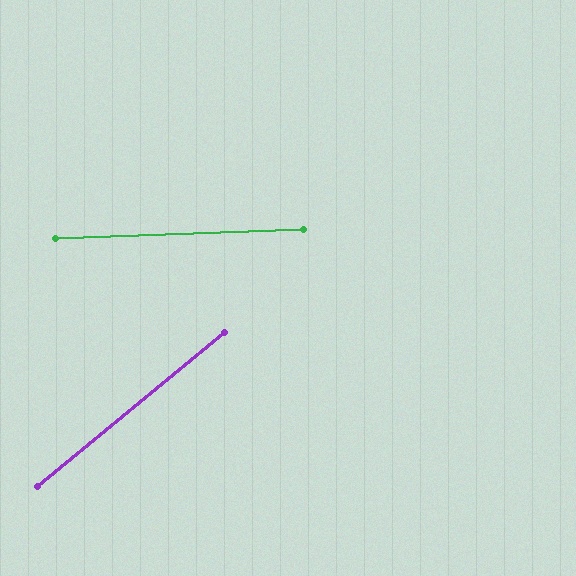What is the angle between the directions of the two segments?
Approximately 37 degrees.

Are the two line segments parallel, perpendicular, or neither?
Neither parallel nor perpendicular — they differ by about 37°.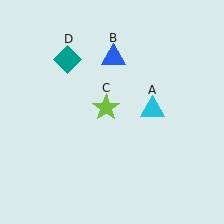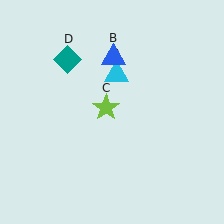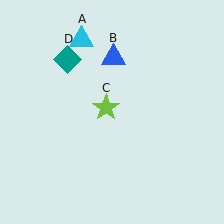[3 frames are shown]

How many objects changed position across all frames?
1 object changed position: cyan triangle (object A).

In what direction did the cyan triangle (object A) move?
The cyan triangle (object A) moved up and to the left.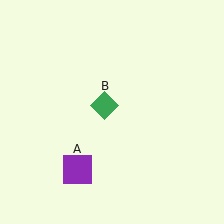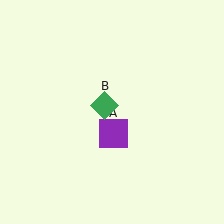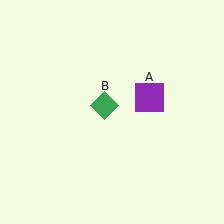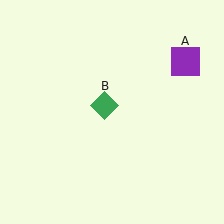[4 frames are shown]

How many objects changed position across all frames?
1 object changed position: purple square (object A).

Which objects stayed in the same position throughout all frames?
Green diamond (object B) remained stationary.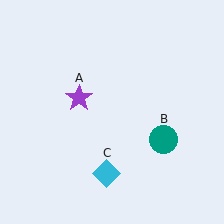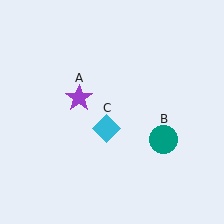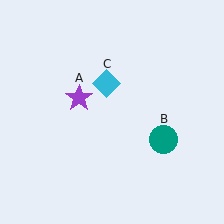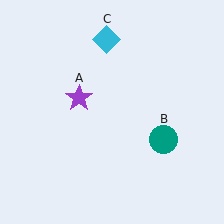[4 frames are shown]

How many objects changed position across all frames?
1 object changed position: cyan diamond (object C).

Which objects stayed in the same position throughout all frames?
Purple star (object A) and teal circle (object B) remained stationary.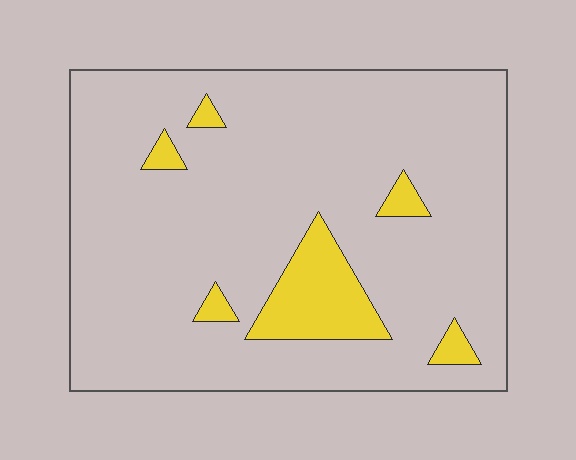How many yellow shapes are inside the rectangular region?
6.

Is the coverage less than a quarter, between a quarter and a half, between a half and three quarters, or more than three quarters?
Less than a quarter.